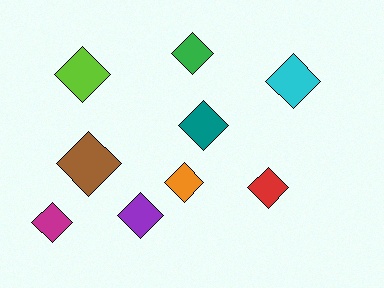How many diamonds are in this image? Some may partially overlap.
There are 9 diamonds.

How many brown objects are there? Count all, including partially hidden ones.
There is 1 brown object.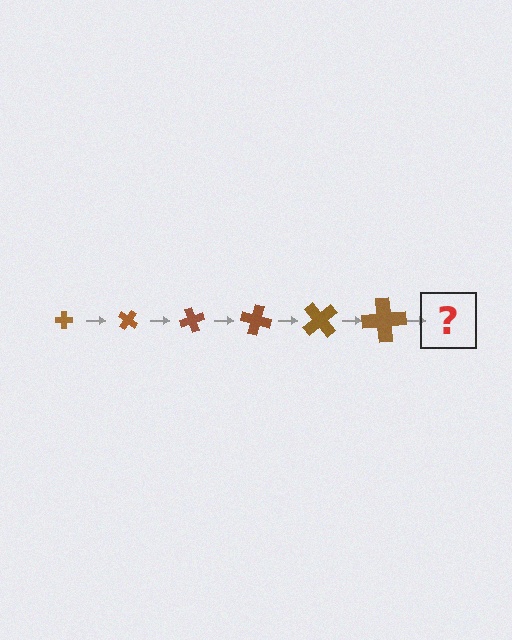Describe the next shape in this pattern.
It should be a cross, larger than the previous one and rotated 210 degrees from the start.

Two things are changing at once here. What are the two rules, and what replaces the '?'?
The two rules are that the cross grows larger each step and it rotates 35 degrees each step. The '?' should be a cross, larger than the previous one and rotated 210 degrees from the start.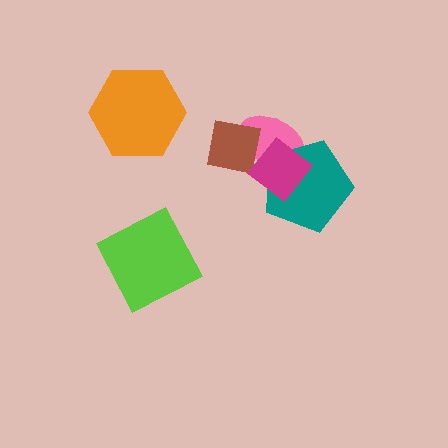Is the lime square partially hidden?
No, no other shape covers it.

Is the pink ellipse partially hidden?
Yes, it is partially covered by another shape.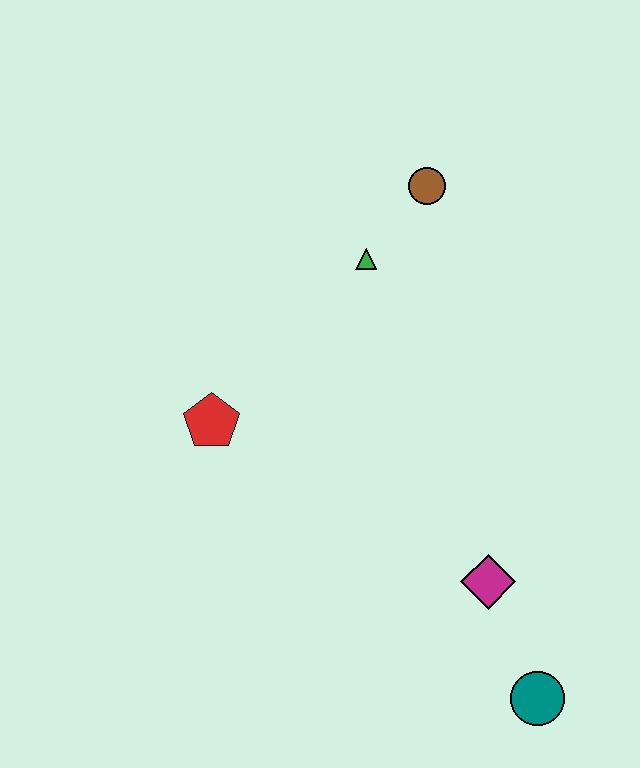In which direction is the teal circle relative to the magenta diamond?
The teal circle is below the magenta diamond.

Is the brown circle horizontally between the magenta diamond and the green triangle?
Yes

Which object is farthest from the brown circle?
The teal circle is farthest from the brown circle.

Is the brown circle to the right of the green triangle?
Yes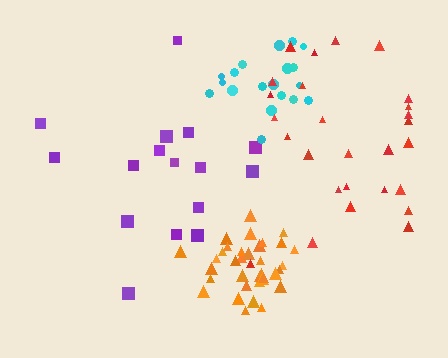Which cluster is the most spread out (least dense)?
Purple.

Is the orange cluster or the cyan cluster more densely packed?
Orange.